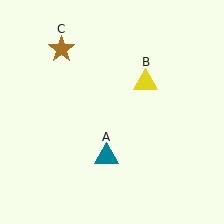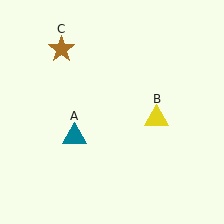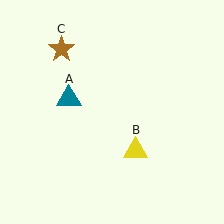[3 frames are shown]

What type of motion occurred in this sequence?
The teal triangle (object A), yellow triangle (object B) rotated clockwise around the center of the scene.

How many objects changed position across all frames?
2 objects changed position: teal triangle (object A), yellow triangle (object B).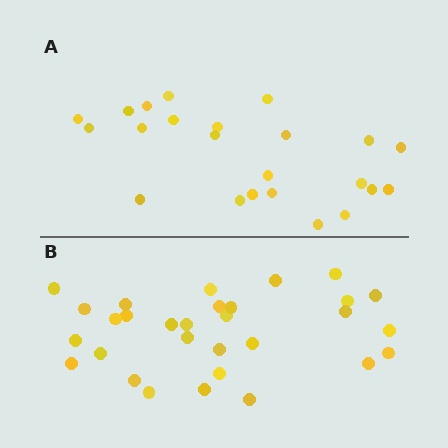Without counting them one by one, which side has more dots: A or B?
Region B (the bottom region) has more dots.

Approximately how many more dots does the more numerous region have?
Region B has roughly 8 or so more dots than region A.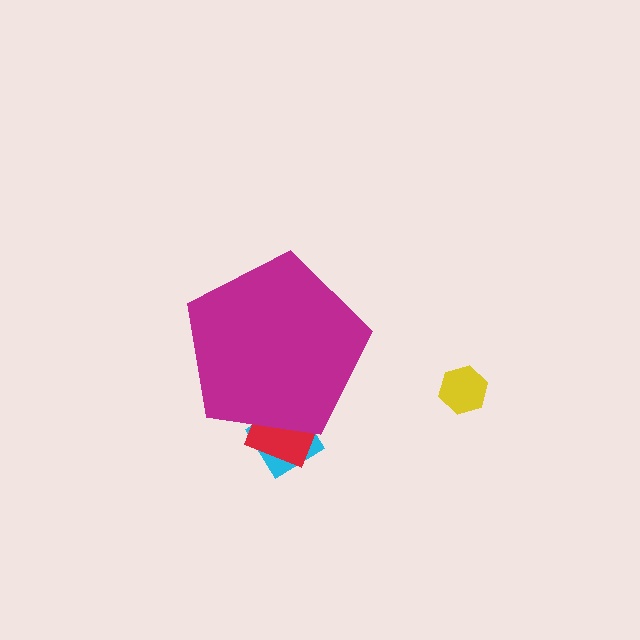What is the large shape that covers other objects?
A magenta pentagon.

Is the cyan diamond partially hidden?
Yes, the cyan diamond is partially hidden behind the magenta pentagon.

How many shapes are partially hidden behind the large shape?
2 shapes are partially hidden.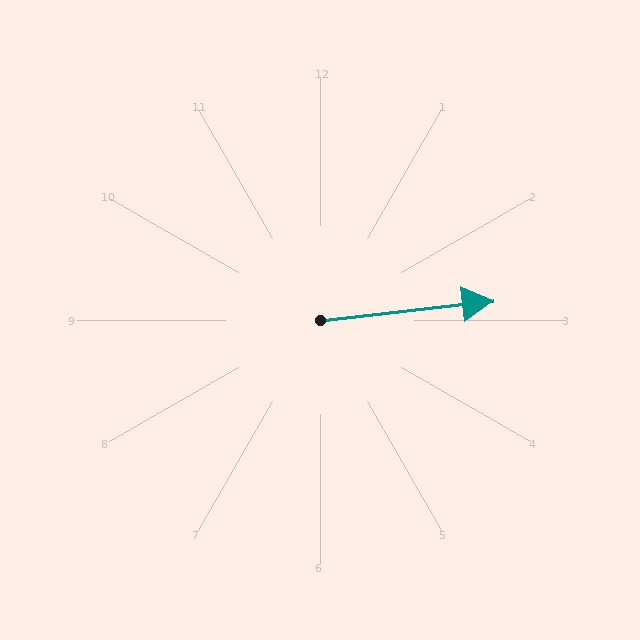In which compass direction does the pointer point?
East.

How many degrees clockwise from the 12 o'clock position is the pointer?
Approximately 84 degrees.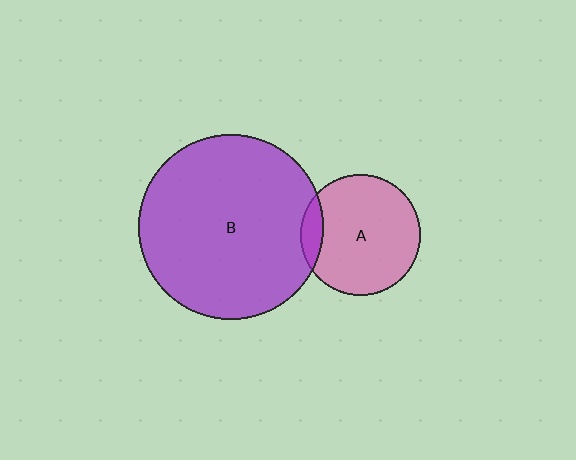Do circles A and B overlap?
Yes.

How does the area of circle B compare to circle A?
Approximately 2.4 times.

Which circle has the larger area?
Circle B (purple).